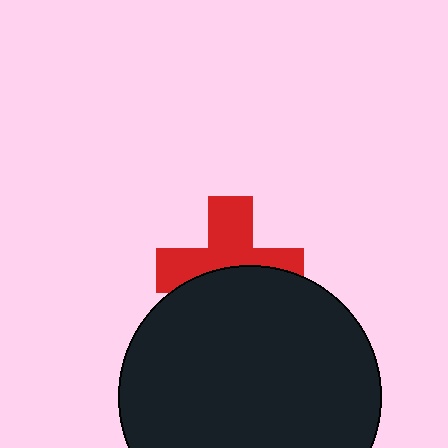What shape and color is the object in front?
The object in front is a black circle.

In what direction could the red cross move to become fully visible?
The red cross could move up. That would shift it out from behind the black circle entirely.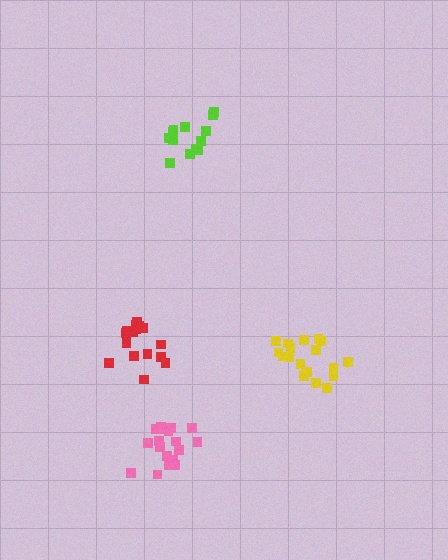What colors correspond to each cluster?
The clusters are colored: lime, pink, red, yellow.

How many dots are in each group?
Group 1: 13 dots, Group 2: 19 dots, Group 3: 17 dots, Group 4: 18 dots (67 total).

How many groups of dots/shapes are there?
There are 4 groups.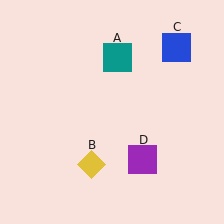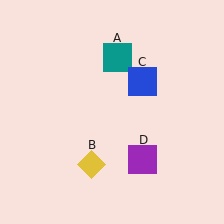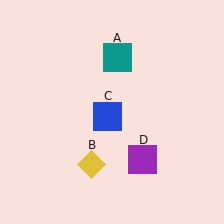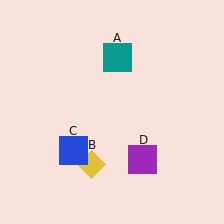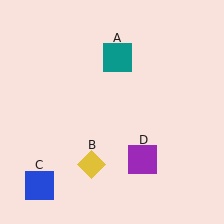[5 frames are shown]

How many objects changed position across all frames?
1 object changed position: blue square (object C).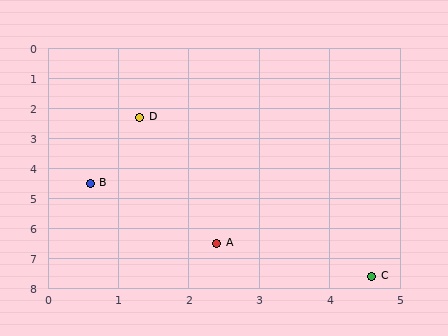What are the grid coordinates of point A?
Point A is at approximately (2.4, 6.5).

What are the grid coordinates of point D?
Point D is at approximately (1.3, 2.3).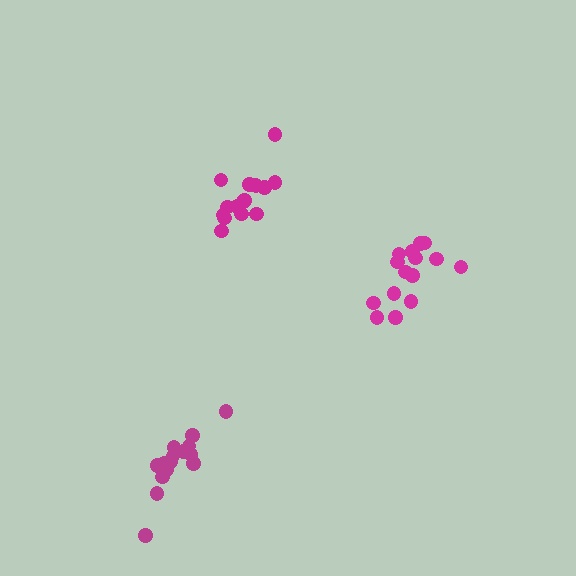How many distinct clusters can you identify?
There are 3 distinct clusters.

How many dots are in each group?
Group 1: 15 dots, Group 2: 15 dots, Group 3: 15 dots (45 total).